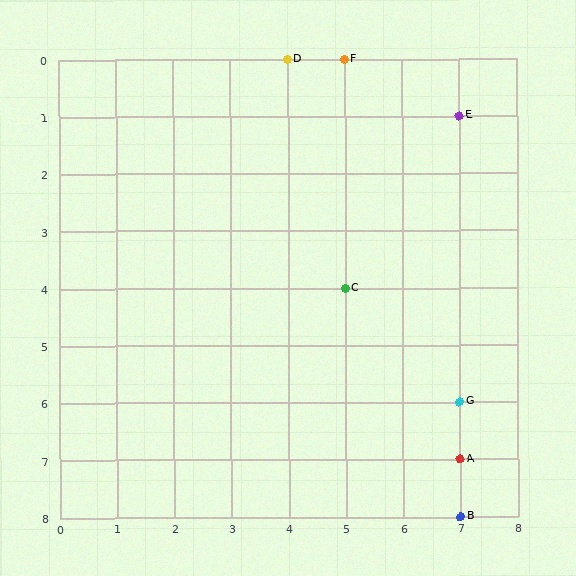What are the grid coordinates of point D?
Point D is at grid coordinates (4, 0).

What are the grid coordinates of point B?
Point B is at grid coordinates (7, 8).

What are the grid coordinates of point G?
Point G is at grid coordinates (7, 6).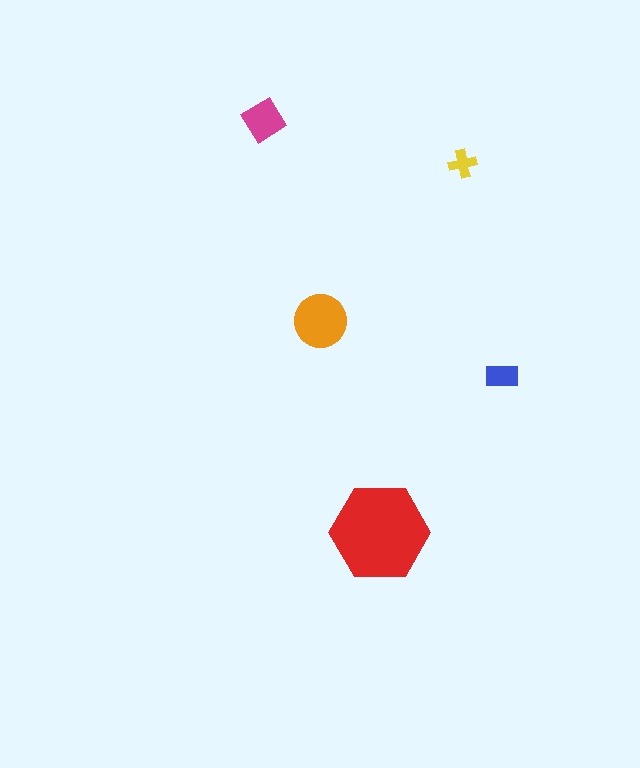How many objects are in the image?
There are 5 objects in the image.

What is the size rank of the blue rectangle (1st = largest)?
4th.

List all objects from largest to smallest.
The red hexagon, the orange circle, the magenta diamond, the blue rectangle, the yellow cross.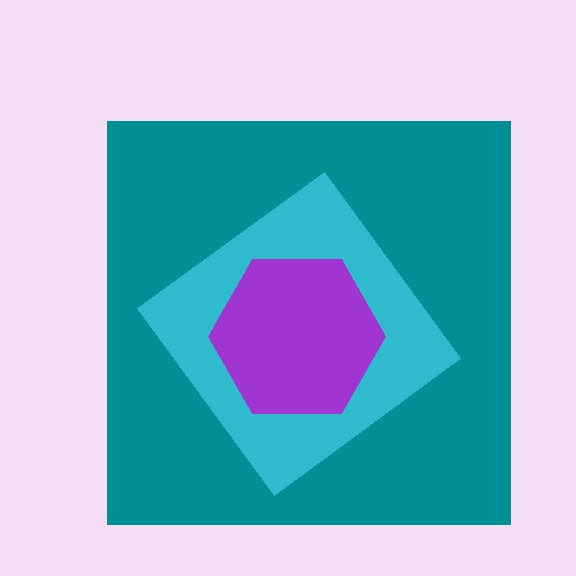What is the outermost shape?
The teal square.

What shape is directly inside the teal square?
The cyan diamond.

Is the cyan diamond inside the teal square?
Yes.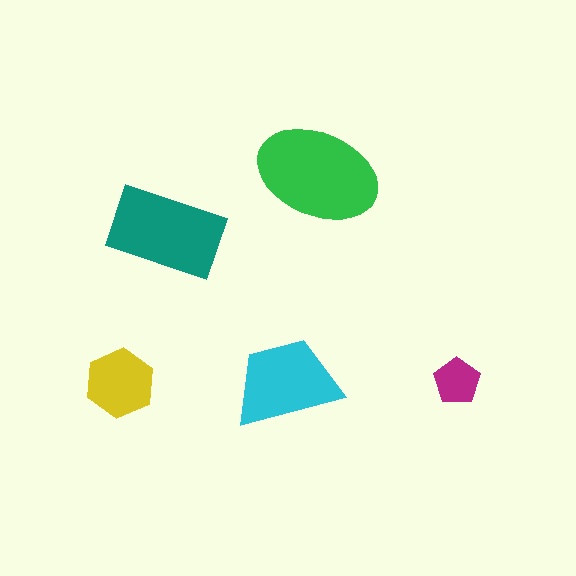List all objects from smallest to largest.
The magenta pentagon, the yellow hexagon, the cyan trapezoid, the teal rectangle, the green ellipse.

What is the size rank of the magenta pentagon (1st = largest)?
5th.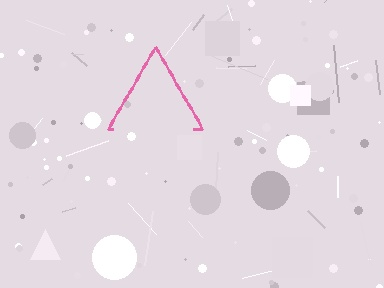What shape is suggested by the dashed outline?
The dashed outline suggests a triangle.